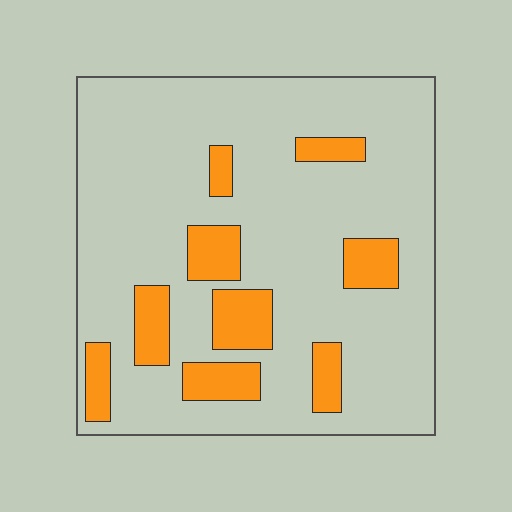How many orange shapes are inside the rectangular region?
9.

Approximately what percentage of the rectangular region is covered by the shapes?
Approximately 20%.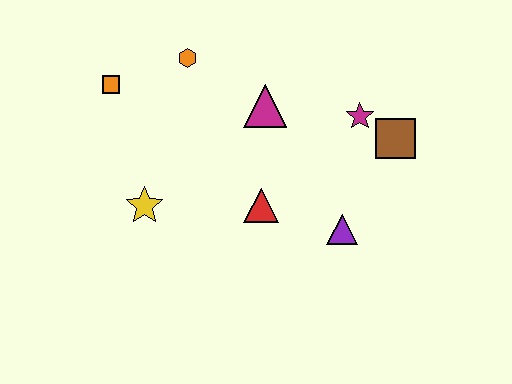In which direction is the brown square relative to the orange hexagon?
The brown square is to the right of the orange hexagon.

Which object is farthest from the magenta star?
The orange square is farthest from the magenta star.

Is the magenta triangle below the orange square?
Yes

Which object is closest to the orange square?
The orange hexagon is closest to the orange square.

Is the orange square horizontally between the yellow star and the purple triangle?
No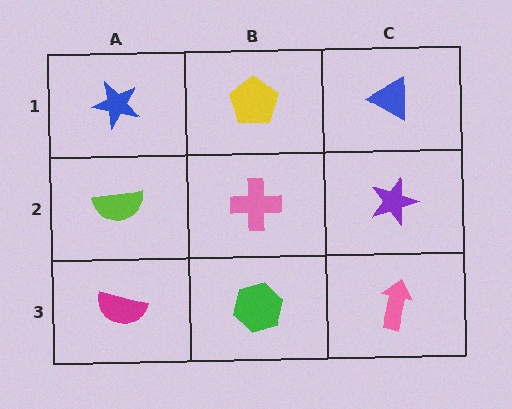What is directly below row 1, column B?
A pink cross.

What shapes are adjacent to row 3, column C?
A purple star (row 2, column C), a green hexagon (row 3, column B).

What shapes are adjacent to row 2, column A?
A blue star (row 1, column A), a magenta semicircle (row 3, column A), a pink cross (row 2, column B).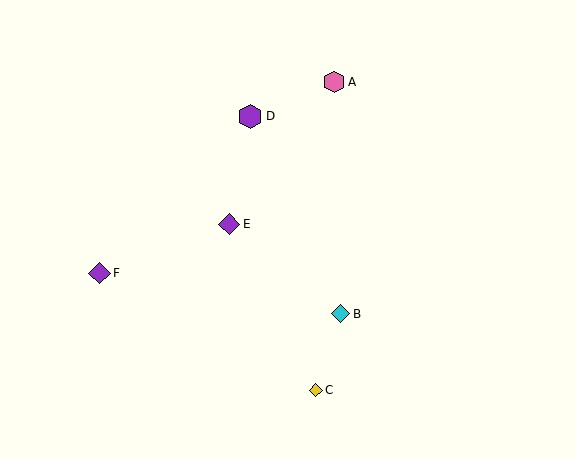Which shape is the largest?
The purple hexagon (labeled D) is the largest.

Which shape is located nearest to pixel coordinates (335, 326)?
The cyan diamond (labeled B) at (340, 314) is nearest to that location.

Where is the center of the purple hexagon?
The center of the purple hexagon is at (250, 116).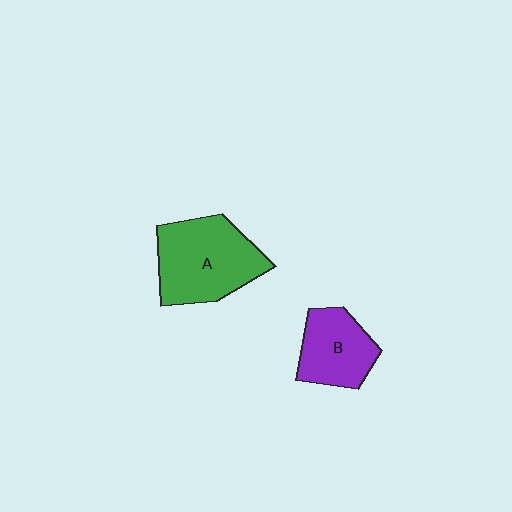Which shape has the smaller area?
Shape B (purple).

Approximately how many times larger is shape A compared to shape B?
Approximately 1.5 times.